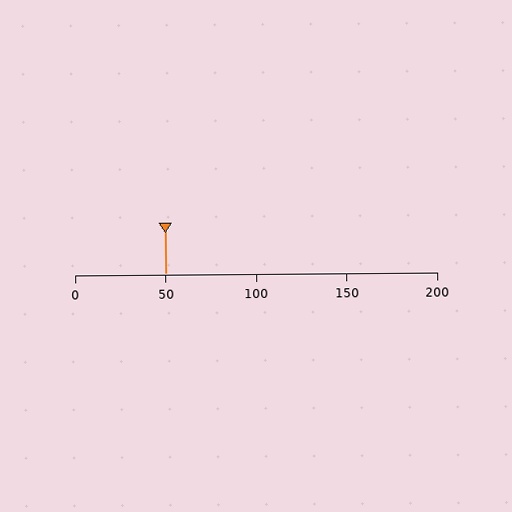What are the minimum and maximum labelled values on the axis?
The axis runs from 0 to 200.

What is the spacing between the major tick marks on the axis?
The major ticks are spaced 50 apart.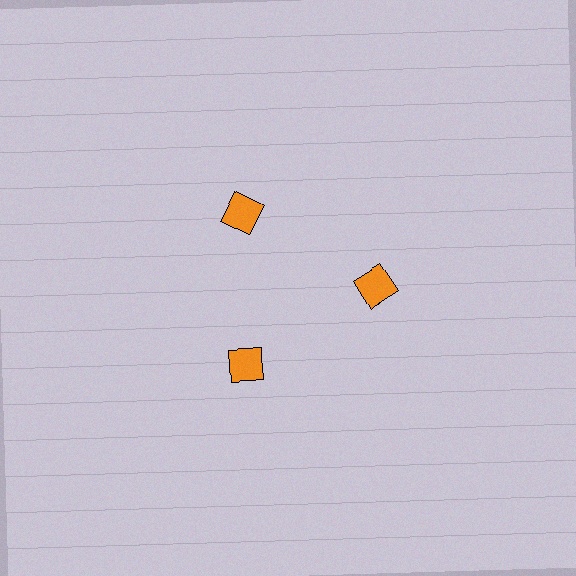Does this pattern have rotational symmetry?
Yes, this pattern has 3-fold rotational symmetry. It looks the same after rotating 120 degrees around the center.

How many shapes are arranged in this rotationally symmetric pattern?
There are 3 shapes, arranged in 3 groups of 1.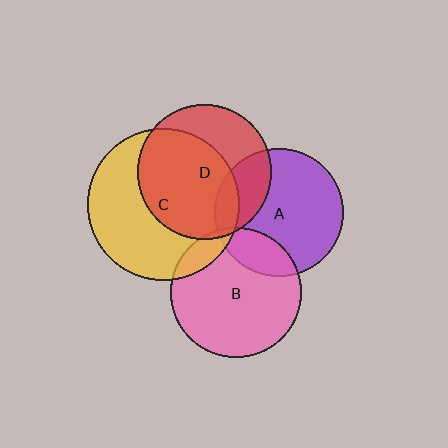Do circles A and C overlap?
Yes.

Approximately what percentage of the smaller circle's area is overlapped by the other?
Approximately 10%.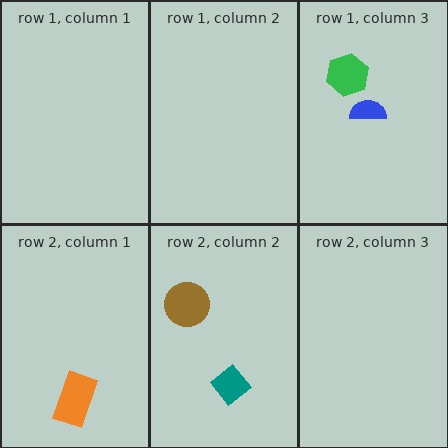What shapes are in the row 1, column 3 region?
The blue semicircle, the green hexagon.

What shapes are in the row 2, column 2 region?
The brown circle, the teal diamond.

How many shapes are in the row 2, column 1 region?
1.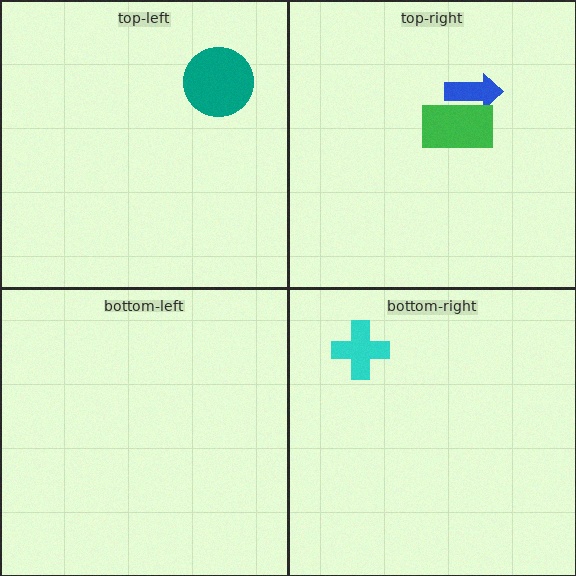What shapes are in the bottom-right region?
The cyan cross.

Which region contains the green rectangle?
The top-right region.